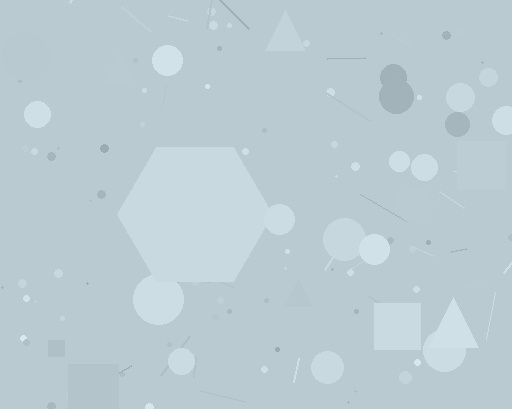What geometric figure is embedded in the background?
A hexagon is embedded in the background.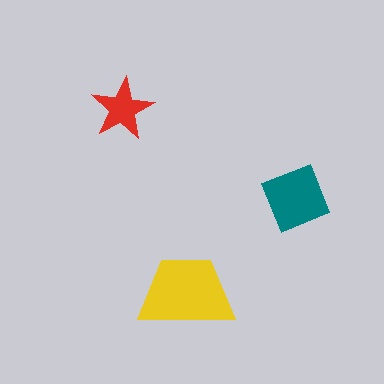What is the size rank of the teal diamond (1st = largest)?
2nd.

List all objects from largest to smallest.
The yellow trapezoid, the teal diamond, the red star.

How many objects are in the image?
There are 3 objects in the image.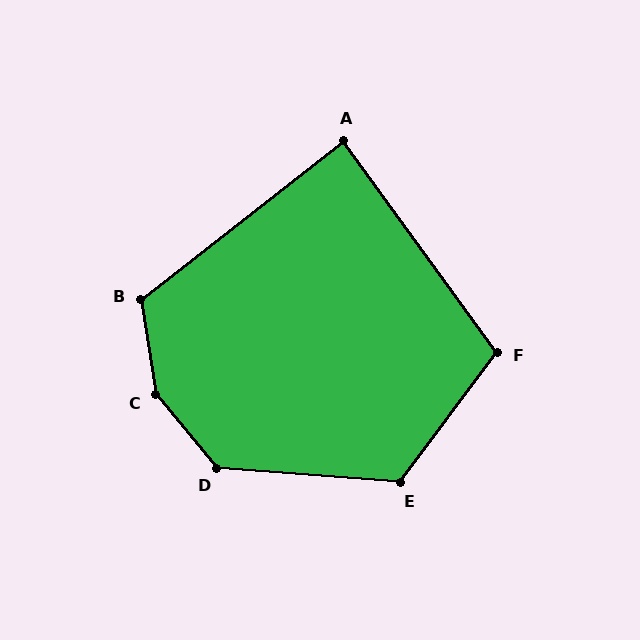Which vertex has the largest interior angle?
C, at approximately 149 degrees.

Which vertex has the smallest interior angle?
A, at approximately 88 degrees.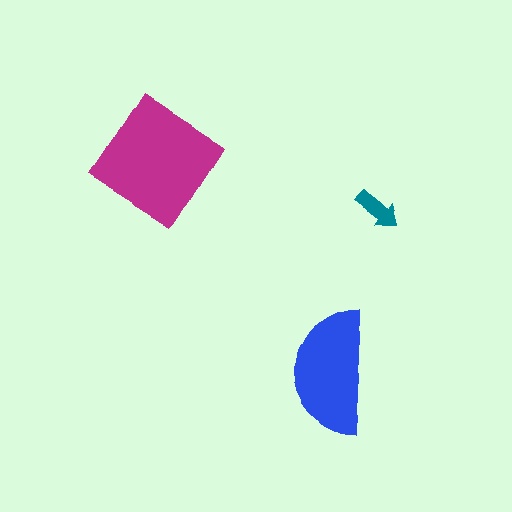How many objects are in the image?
There are 3 objects in the image.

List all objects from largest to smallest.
The magenta diamond, the blue semicircle, the teal arrow.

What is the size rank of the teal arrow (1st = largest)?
3rd.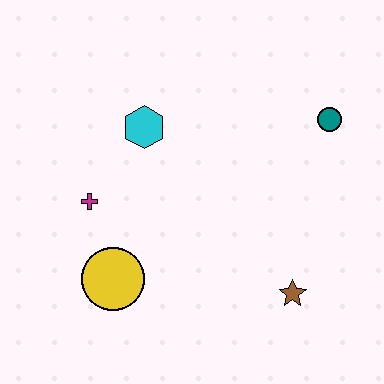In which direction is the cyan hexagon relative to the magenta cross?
The cyan hexagon is above the magenta cross.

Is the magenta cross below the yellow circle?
No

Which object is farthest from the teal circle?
The yellow circle is farthest from the teal circle.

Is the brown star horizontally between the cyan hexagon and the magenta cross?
No